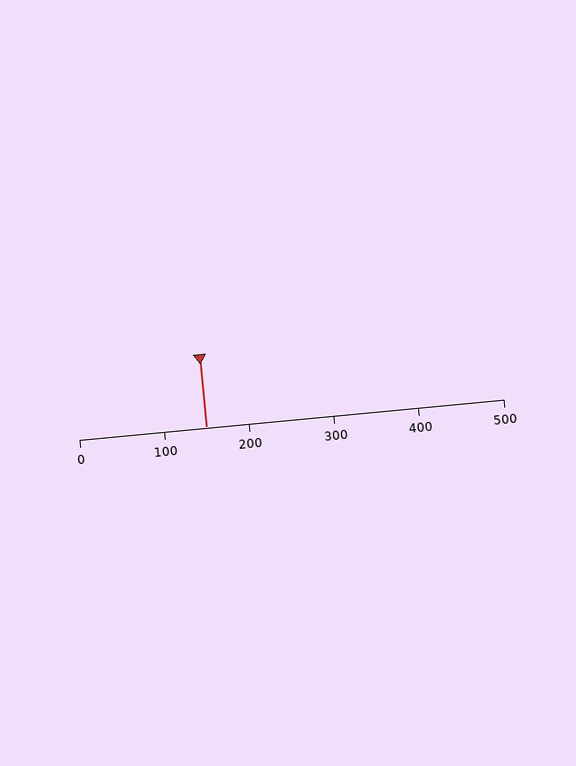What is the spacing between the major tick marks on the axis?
The major ticks are spaced 100 apart.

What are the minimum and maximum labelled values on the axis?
The axis runs from 0 to 500.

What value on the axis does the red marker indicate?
The marker indicates approximately 150.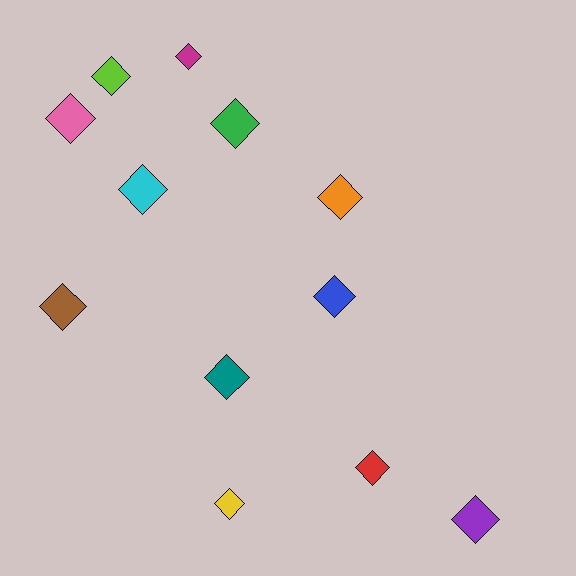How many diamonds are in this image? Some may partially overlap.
There are 12 diamonds.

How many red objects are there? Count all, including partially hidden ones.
There is 1 red object.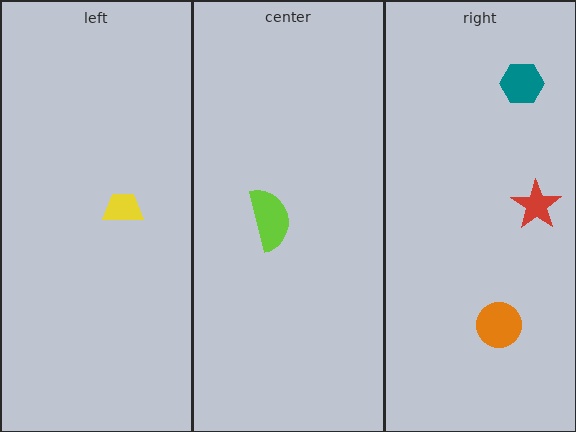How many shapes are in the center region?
1.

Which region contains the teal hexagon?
The right region.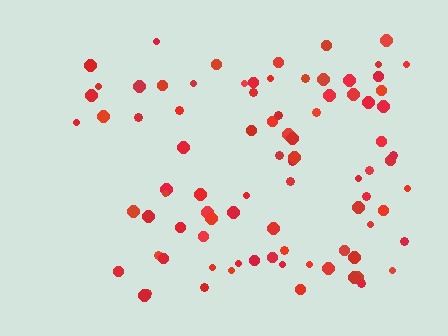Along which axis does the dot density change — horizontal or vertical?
Horizontal.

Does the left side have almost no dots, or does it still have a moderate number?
Still a moderate number, just noticeably fewer than the right.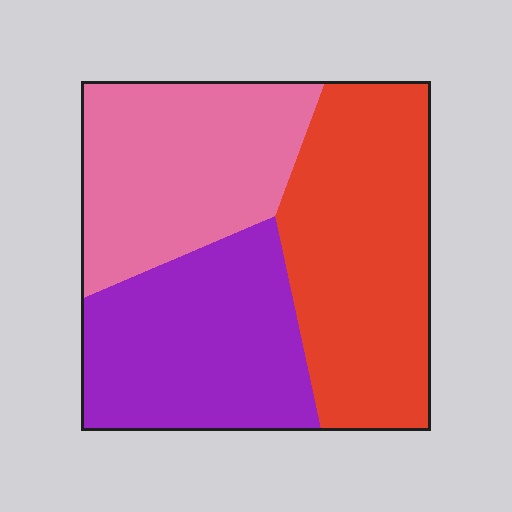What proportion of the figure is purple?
Purple covers roughly 30% of the figure.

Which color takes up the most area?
Red, at roughly 40%.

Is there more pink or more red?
Red.